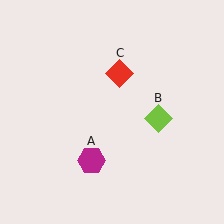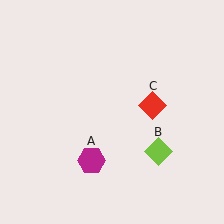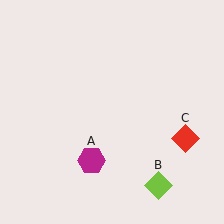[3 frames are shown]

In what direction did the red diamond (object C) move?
The red diamond (object C) moved down and to the right.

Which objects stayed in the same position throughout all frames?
Magenta hexagon (object A) remained stationary.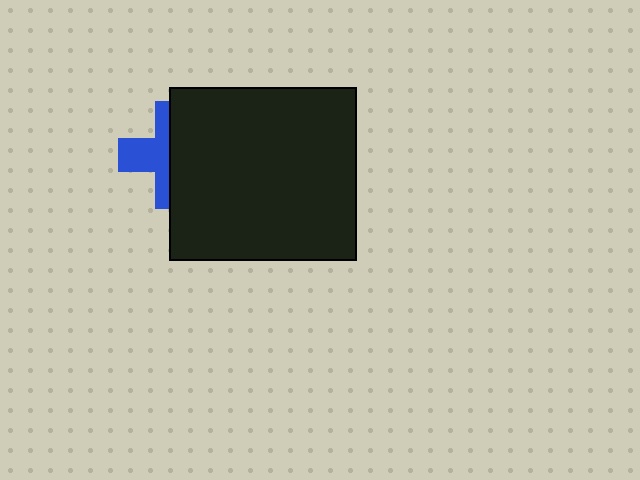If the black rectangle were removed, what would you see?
You would see the complete blue cross.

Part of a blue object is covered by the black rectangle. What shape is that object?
It is a cross.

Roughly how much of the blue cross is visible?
About half of it is visible (roughly 45%).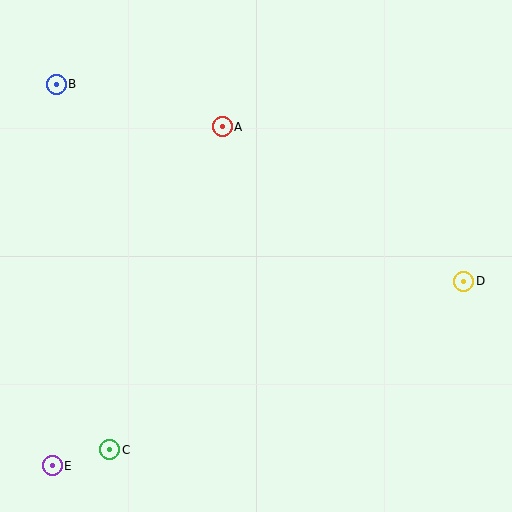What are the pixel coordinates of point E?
Point E is at (52, 466).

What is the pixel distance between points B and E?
The distance between B and E is 381 pixels.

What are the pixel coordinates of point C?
Point C is at (110, 450).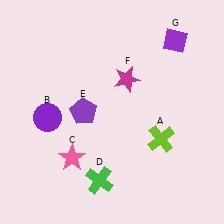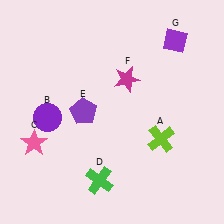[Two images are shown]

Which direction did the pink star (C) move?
The pink star (C) moved left.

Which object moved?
The pink star (C) moved left.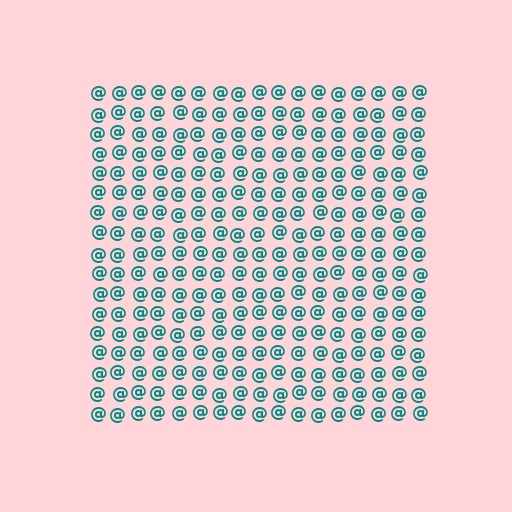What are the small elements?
The small elements are at signs.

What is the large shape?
The large shape is a square.